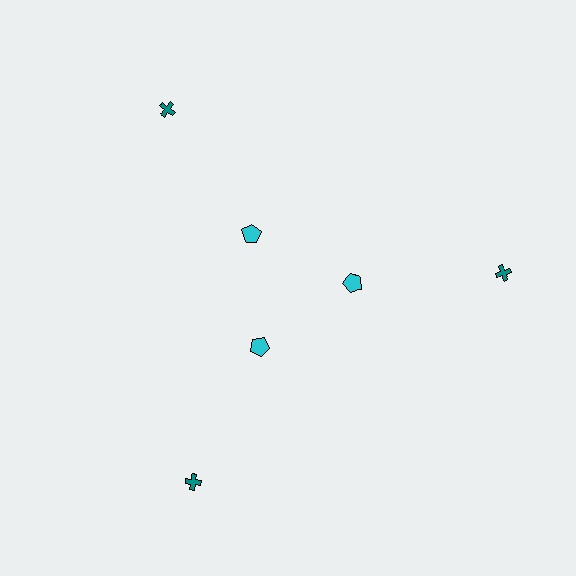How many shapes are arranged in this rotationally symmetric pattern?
There are 6 shapes, arranged in 3 groups of 2.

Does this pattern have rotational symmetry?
Yes, this pattern has 3-fold rotational symmetry. It looks the same after rotating 120 degrees around the center.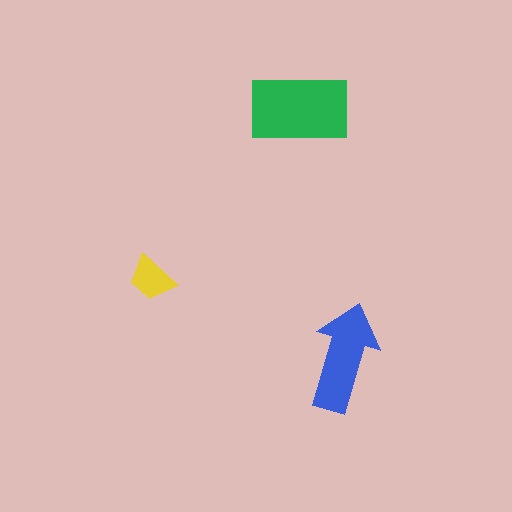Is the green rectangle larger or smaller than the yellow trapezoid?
Larger.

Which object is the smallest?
The yellow trapezoid.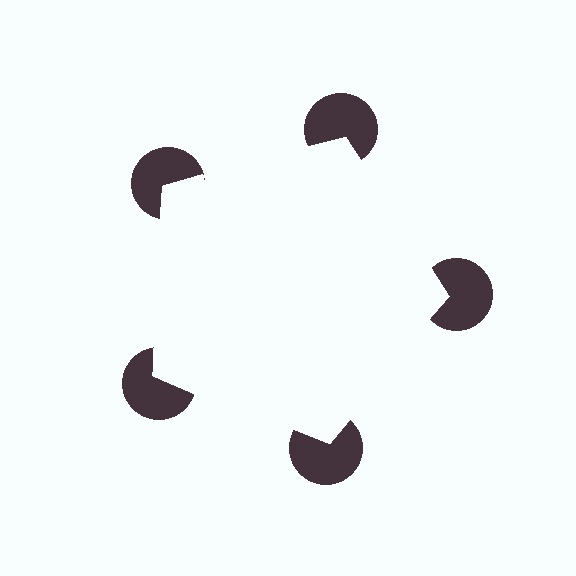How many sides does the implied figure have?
5 sides.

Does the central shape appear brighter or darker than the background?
It typically appears slightly brighter than the background, even though no actual brightness change is drawn.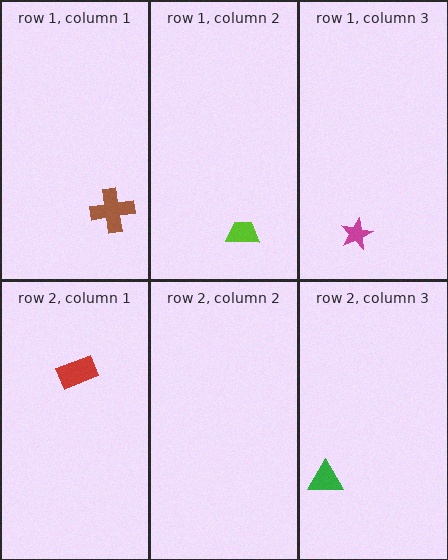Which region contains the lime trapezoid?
The row 1, column 2 region.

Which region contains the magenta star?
The row 1, column 3 region.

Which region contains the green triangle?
The row 2, column 3 region.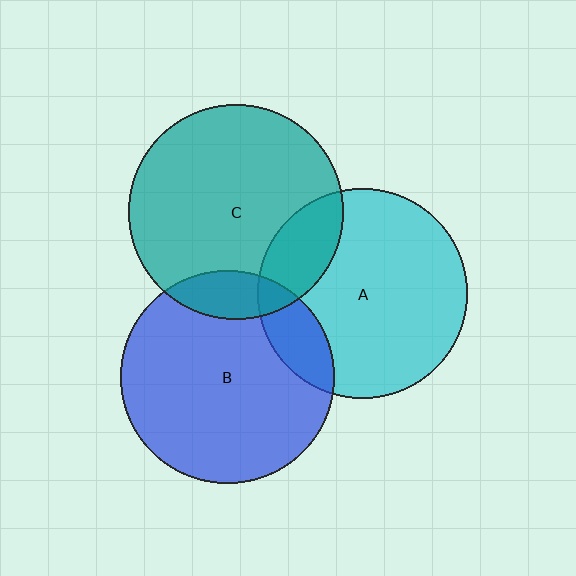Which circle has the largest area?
Circle C (teal).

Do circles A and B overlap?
Yes.